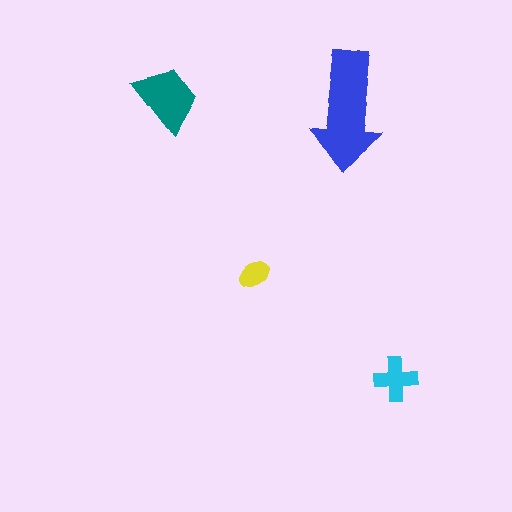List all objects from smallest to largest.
The yellow ellipse, the cyan cross, the teal trapezoid, the blue arrow.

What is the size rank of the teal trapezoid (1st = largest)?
2nd.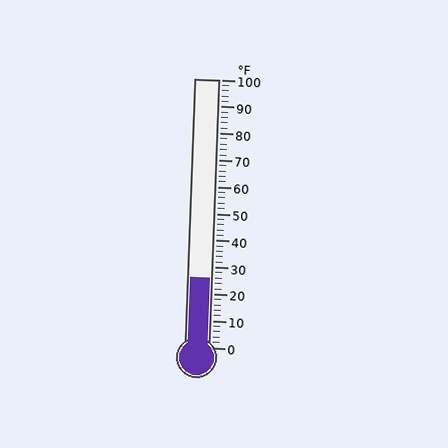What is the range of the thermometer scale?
The thermometer scale ranges from 0°F to 100°F.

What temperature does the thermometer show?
The thermometer shows approximately 26°F.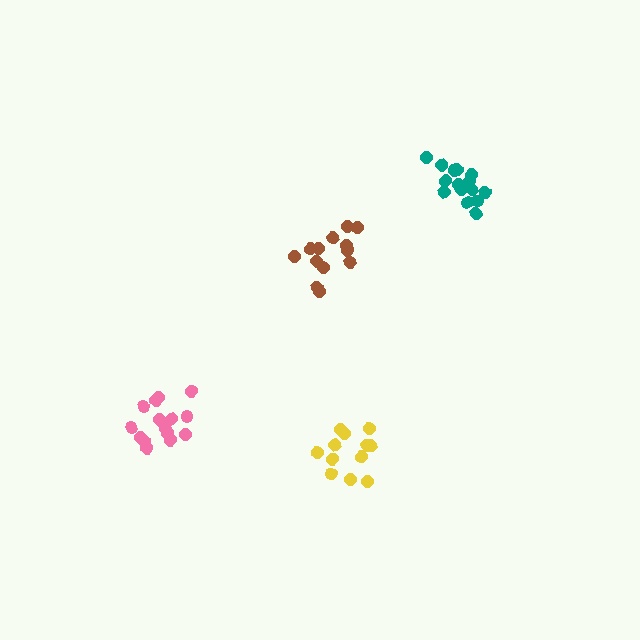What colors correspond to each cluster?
The clusters are colored: yellow, brown, pink, teal.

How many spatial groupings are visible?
There are 4 spatial groupings.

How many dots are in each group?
Group 1: 12 dots, Group 2: 13 dots, Group 3: 15 dots, Group 4: 15 dots (55 total).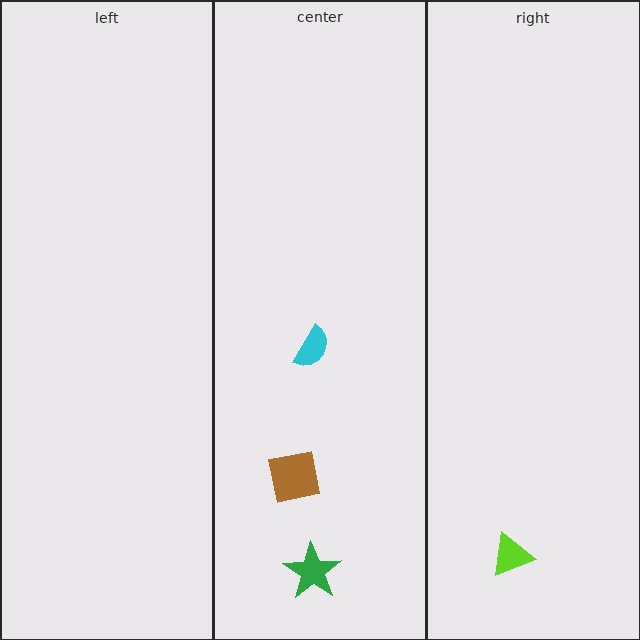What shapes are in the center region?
The brown square, the cyan semicircle, the green star.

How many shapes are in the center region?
3.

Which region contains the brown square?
The center region.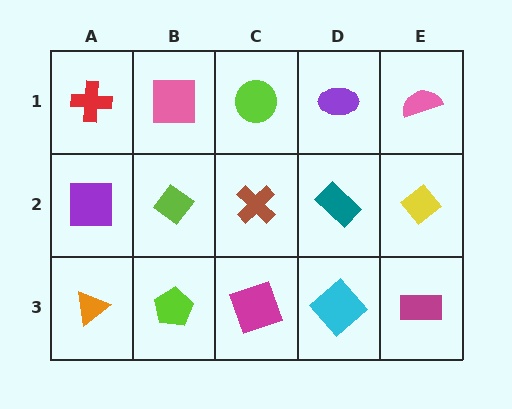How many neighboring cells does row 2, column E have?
3.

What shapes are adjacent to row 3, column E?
A yellow diamond (row 2, column E), a cyan diamond (row 3, column D).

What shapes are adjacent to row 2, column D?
A purple ellipse (row 1, column D), a cyan diamond (row 3, column D), a brown cross (row 2, column C), a yellow diamond (row 2, column E).